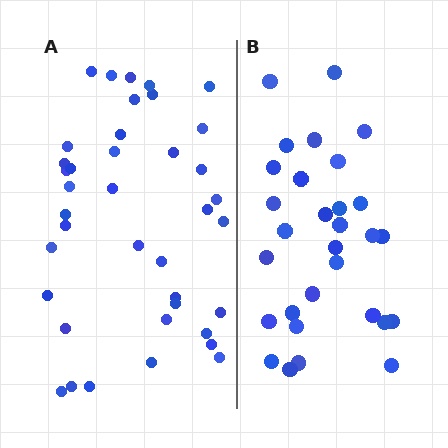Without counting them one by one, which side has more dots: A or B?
Region A (the left region) has more dots.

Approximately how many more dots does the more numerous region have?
Region A has roughly 8 or so more dots than region B.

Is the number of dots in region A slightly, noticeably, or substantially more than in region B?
Region A has noticeably more, but not dramatically so. The ratio is roughly 1.3 to 1.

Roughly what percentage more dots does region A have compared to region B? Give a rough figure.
About 30% more.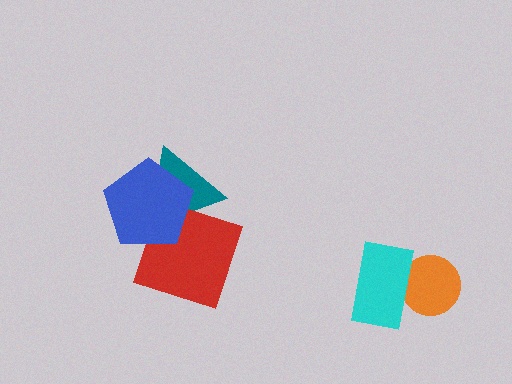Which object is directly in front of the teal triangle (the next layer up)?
The red square is directly in front of the teal triangle.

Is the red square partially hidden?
Yes, it is partially covered by another shape.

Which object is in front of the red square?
The blue pentagon is in front of the red square.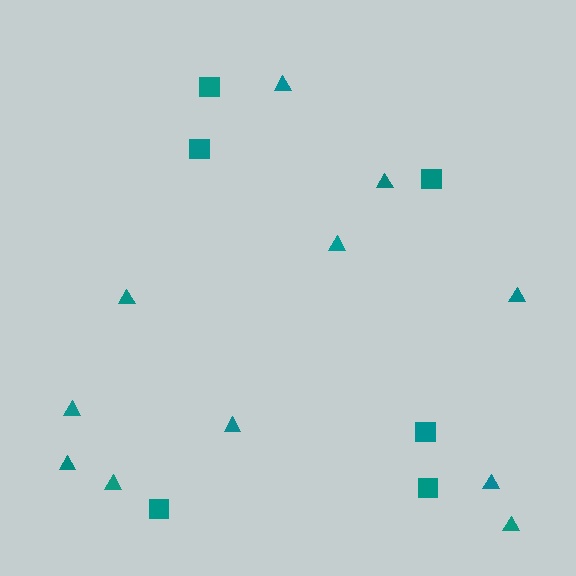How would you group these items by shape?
There are 2 groups: one group of squares (6) and one group of triangles (11).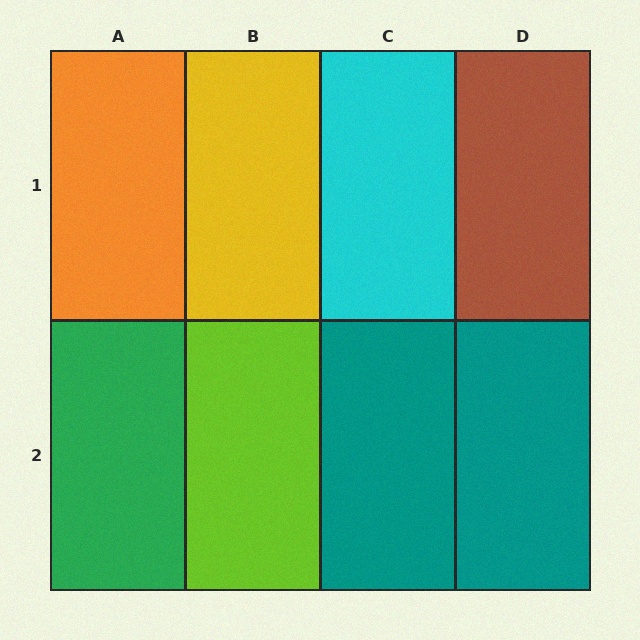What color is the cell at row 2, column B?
Lime.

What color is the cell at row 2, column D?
Teal.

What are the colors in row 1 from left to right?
Orange, yellow, cyan, brown.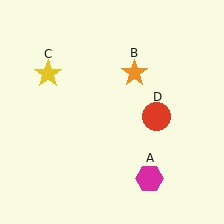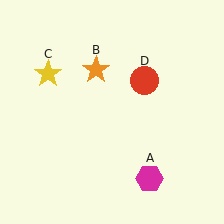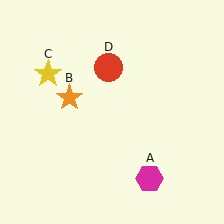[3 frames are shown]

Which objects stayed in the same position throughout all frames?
Magenta hexagon (object A) and yellow star (object C) remained stationary.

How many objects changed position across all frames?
2 objects changed position: orange star (object B), red circle (object D).